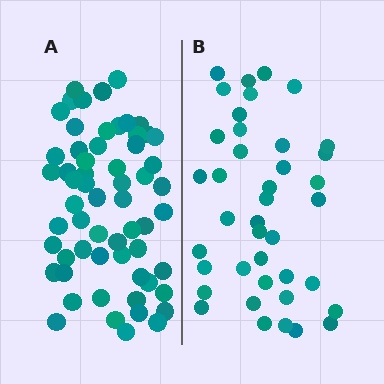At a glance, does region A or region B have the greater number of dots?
Region A (the left region) has more dots.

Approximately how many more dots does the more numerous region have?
Region A has approximately 20 more dots than region B.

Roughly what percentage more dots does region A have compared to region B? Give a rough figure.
About 50% more.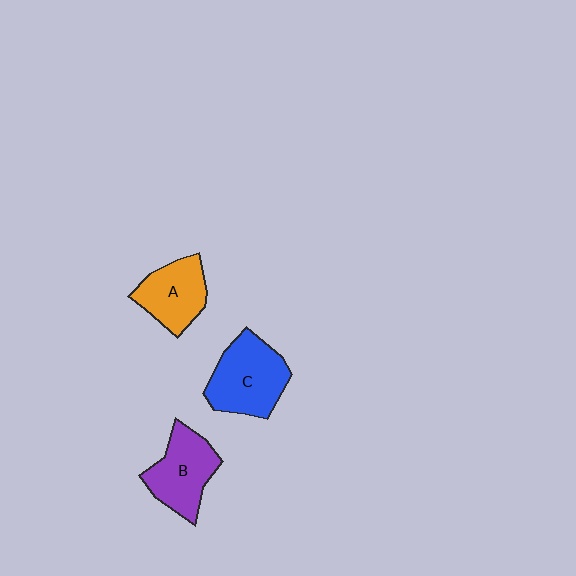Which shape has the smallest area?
Shape A (orange).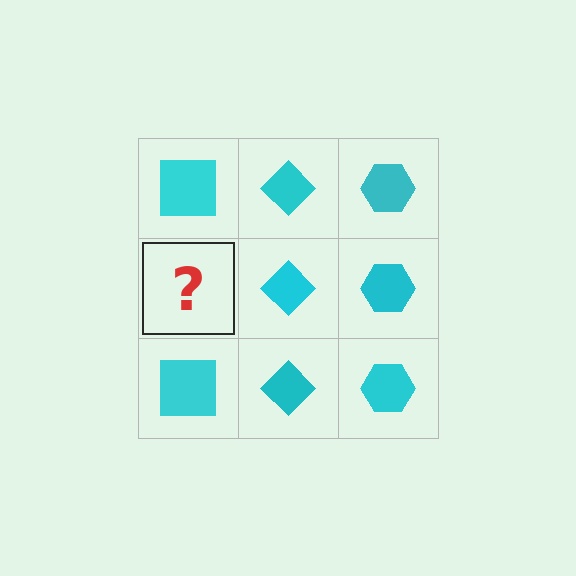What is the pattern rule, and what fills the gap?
The rule is that each column has a consistent shape. The gap should be filled with a cyan square.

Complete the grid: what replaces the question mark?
The question mark should be replaced with a cyan square.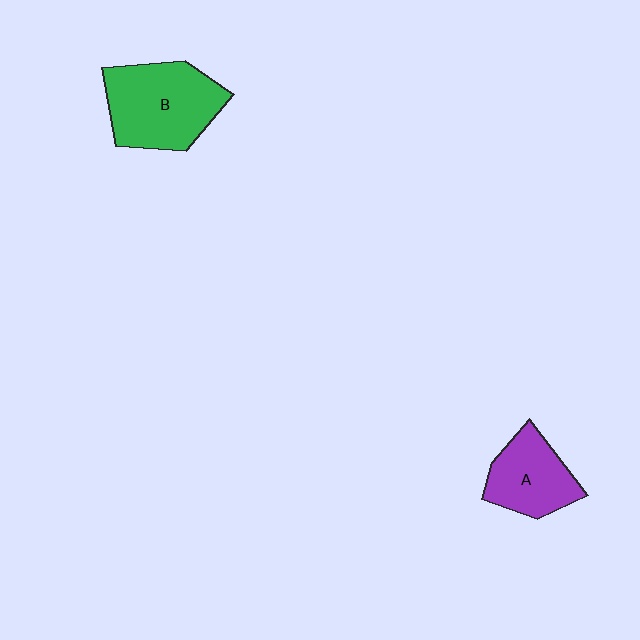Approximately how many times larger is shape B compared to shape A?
Approximately 1.5 times.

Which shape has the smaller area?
Shape A (purple).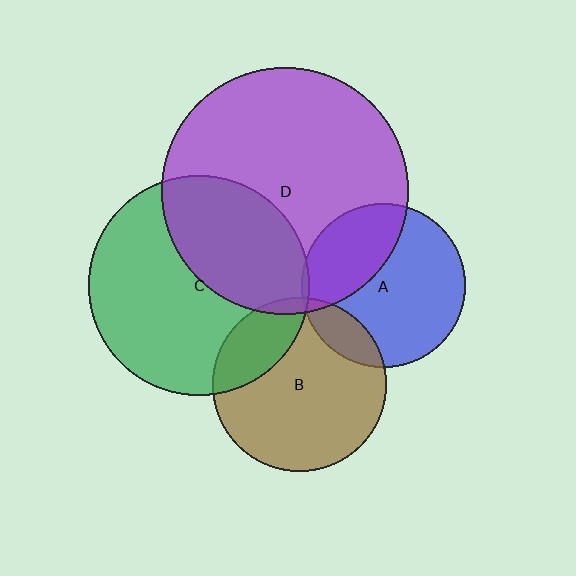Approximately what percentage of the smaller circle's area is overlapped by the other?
Approximately 40%.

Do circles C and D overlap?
Yes.